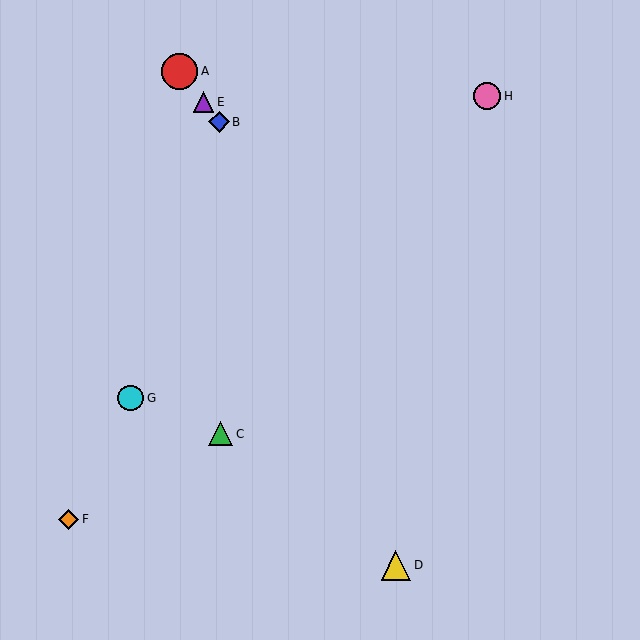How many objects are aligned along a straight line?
3 objects (A, B, E) are aligned along a straight line.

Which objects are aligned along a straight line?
Objects A, B, E are aligned along a straight line.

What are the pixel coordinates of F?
Object F is at (69, 519).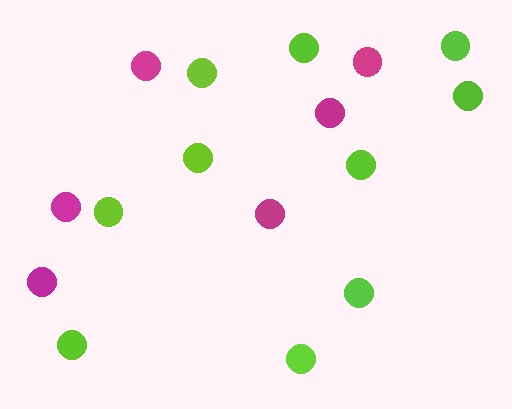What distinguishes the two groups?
There are 2 groups: one group of magenta circles (6) and one group of lime circles (10).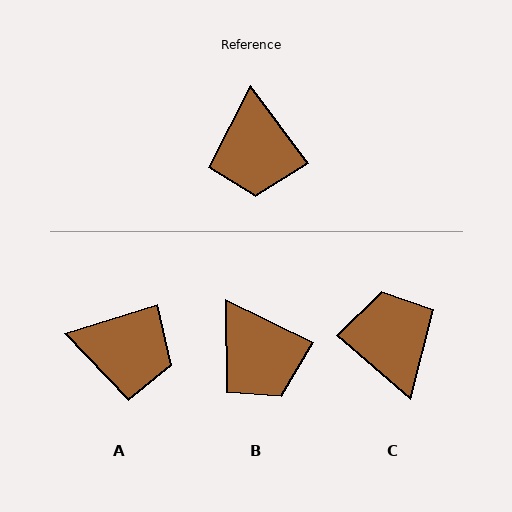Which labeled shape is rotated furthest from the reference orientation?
C, about 167 degrees away.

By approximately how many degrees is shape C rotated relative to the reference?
Approximately 167 degrees clockwise.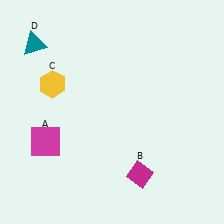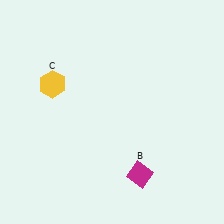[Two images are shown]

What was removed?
The magenta square (A), the teal triangle (D) were removed in Image 2.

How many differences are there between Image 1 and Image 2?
There are 2 differences between the two images.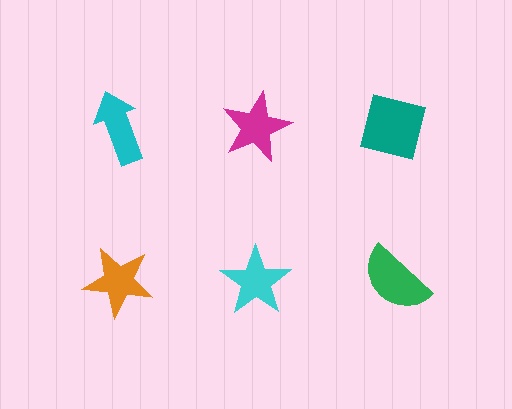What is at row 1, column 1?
A cyan arrow.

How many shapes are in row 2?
3 shapes.